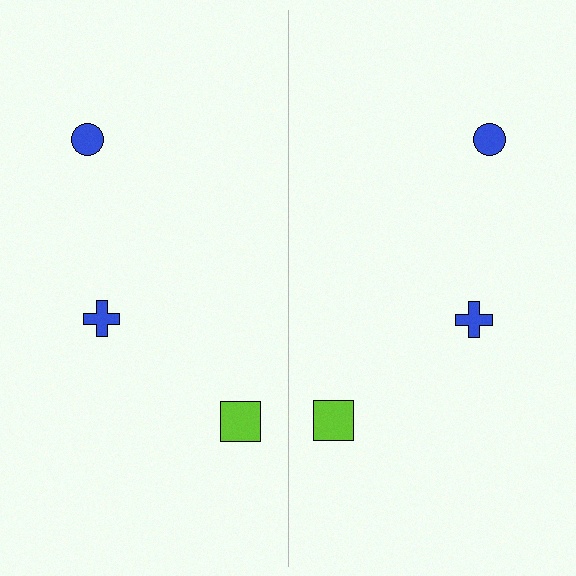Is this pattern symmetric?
Yes, this pattern has bilateral (reflection) symmetry.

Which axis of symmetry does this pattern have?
The pattern has a vertical axis of symmetry running through the center of the image.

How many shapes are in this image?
There are 6 shapes in this image.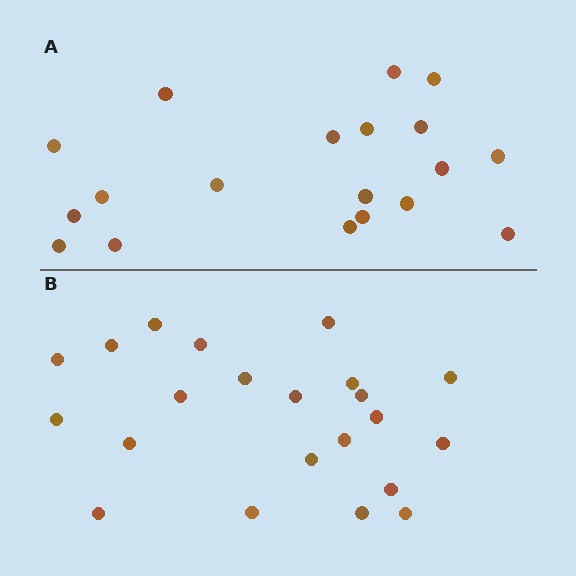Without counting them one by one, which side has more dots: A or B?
Region B (the bottom region) has more dots.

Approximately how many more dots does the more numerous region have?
Region B has just a few more — roughly 2 or 3 more dots than region A.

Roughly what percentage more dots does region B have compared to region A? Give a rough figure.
About 15% more.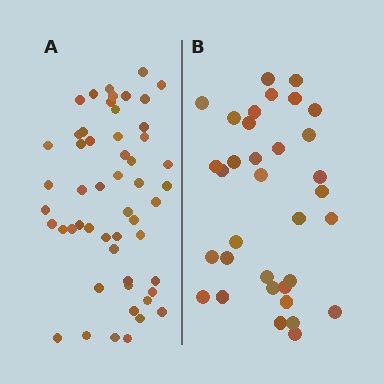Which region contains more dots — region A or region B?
Region A (the left region) has more dots.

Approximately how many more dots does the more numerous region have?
Region A has approximately 20 more dots than region B.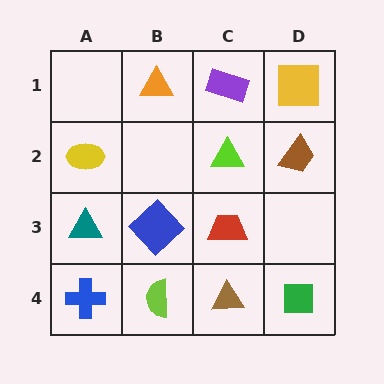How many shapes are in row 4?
4 shapes.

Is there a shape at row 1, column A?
No, that cell is empty.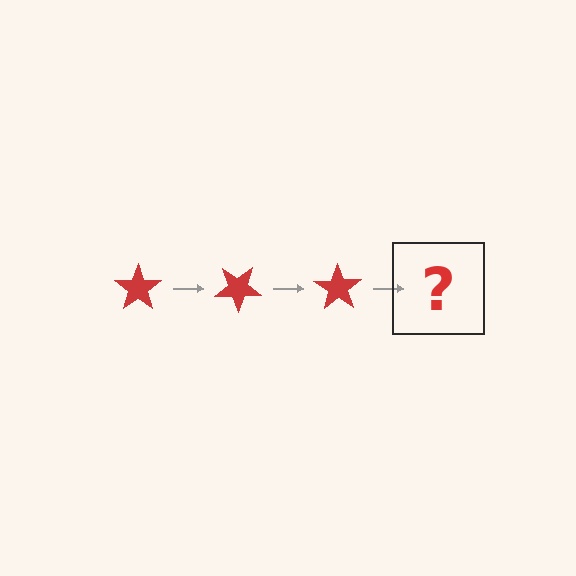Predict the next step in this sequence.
The next step is a red star rotated 105 degrees.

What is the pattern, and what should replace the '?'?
The pattern is that the star rotates 35 degrees each step. The '?' should be a red star rotated 105 degrees.